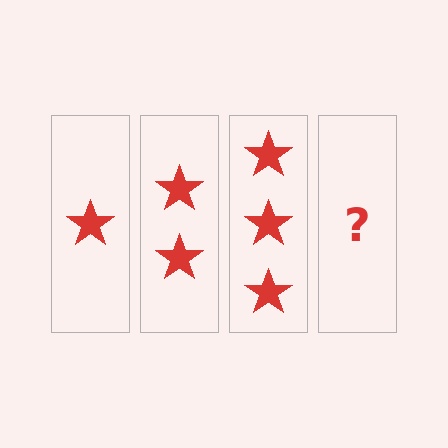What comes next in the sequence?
The next element should be 4 stars.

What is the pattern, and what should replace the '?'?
The pattern is that each step adds one more star. The '?' should be 4 stars.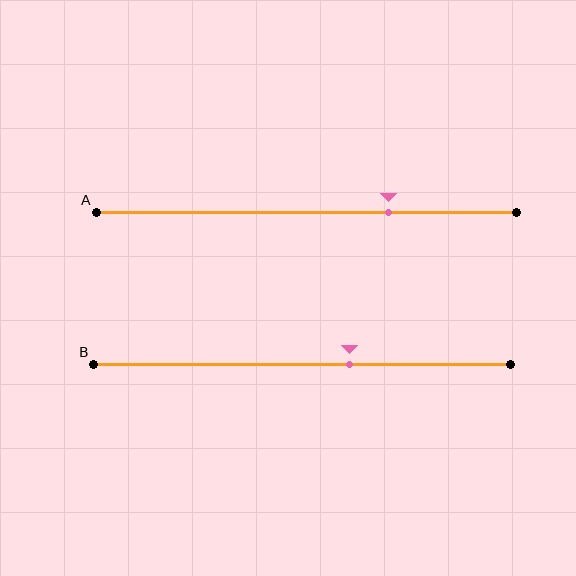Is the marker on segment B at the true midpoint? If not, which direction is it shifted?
No, the marker on segment B is shifted to the right by about 11% of the segment length.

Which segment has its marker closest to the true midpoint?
Segment B has its marker closest to the true midpoint.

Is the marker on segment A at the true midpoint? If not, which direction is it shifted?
No, the marker on segment A is shifted to the right by about 20% of the segment length.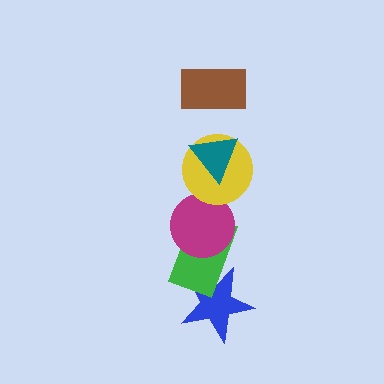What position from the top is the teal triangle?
The teal triangle is 2nd from the top.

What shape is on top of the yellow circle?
The teal triangle is on top of the yellow circle.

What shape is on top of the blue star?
The green rectangle is on top of the blue star.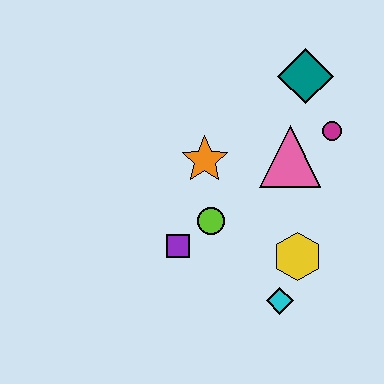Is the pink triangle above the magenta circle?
No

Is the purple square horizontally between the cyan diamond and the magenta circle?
No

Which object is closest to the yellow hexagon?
The cyan diamond is closest to the yellow hexagon.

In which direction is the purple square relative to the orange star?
The purple square is below the orange star.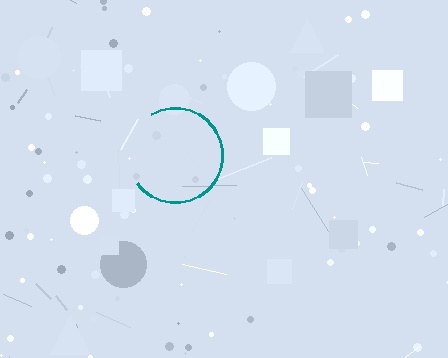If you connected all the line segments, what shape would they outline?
They would outline a circle.